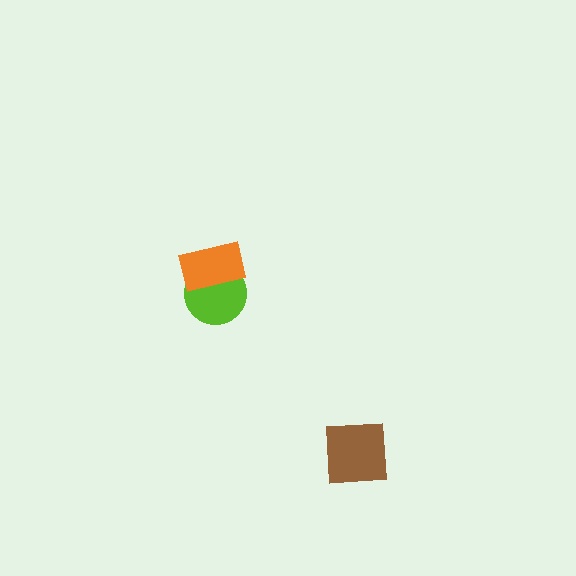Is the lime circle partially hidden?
Yes, it is partially covered by another shape.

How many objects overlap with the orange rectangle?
1 object overlaps with the orange rectangle.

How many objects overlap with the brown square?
0 objects overlap with the brown square.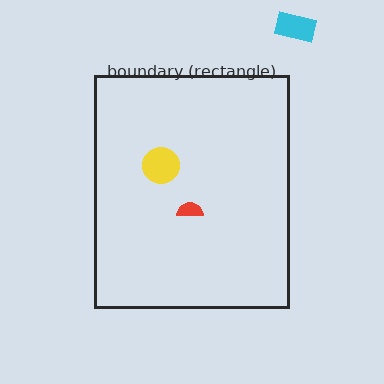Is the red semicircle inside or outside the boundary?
Inside.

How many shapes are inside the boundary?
2 inside, 1 outside.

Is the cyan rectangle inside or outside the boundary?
Outside.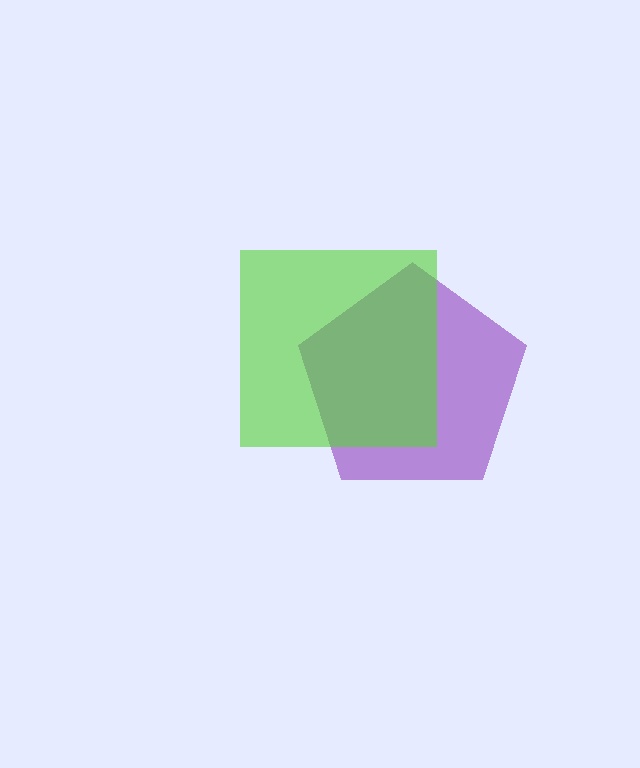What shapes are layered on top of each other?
The layered shapes are: a purple pentagon, a lime square.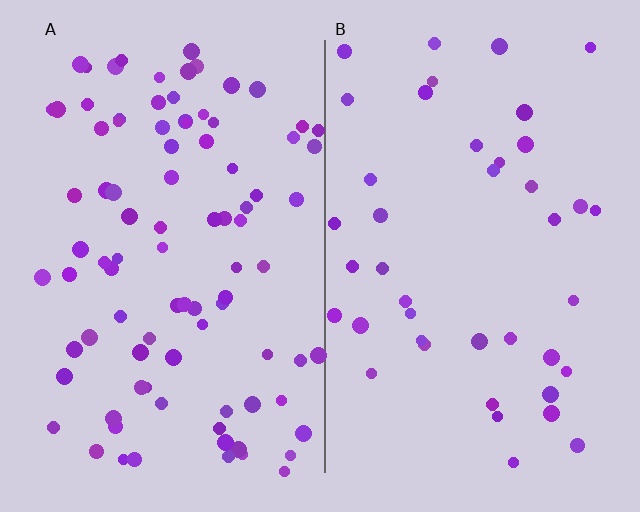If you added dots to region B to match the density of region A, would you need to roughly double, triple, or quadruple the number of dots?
Approximately double.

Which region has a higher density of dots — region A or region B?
A (the left).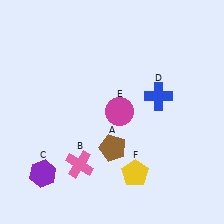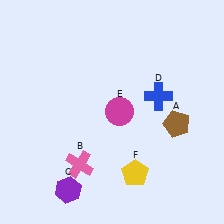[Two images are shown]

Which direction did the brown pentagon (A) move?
The brown pentagon (A) moved right.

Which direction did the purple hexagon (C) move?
The purple hexagon (C) moved right.